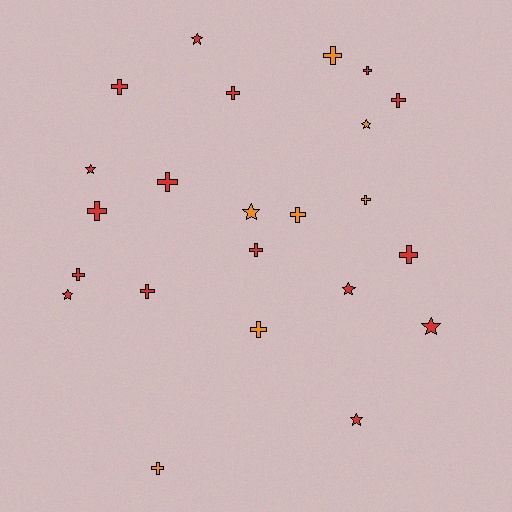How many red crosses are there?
There are 10 red crosses.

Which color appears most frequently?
Red, with 16 objects.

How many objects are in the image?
There are 23 objects.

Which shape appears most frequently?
Cross, with 15 objects.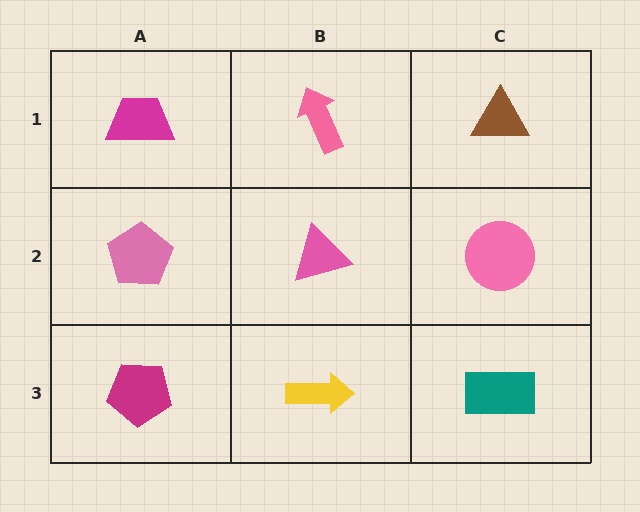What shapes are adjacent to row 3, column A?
A pink pentagon (row 2, column A), a yellow arrow (row 3, column B).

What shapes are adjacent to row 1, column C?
A pink circle (row 2, column C), a pink arrow (row 1, column B).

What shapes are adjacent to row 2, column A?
A magenta trapezoid (row 1, column A), a magenta pentagon (row 3, column A), a pink triangle (row 2, column B).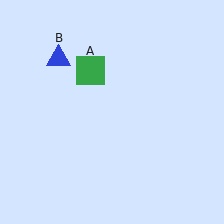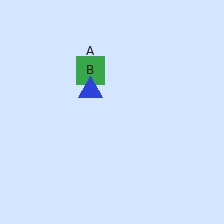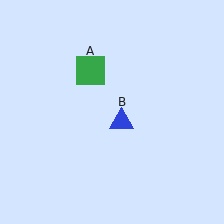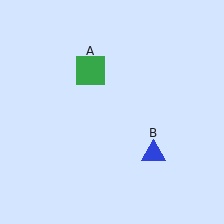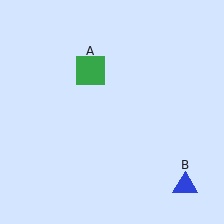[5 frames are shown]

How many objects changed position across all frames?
1 object changed position: blue triangle (object B).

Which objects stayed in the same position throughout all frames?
Green square (object A) remained stationary.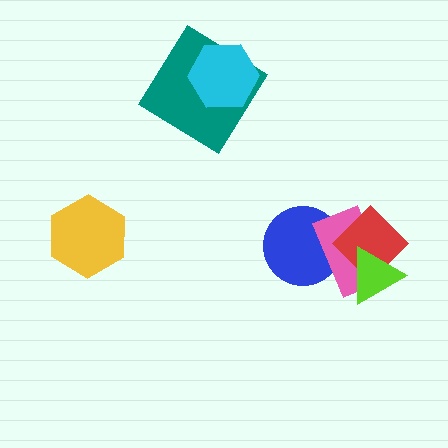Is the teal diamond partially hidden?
Yes, it is partially covered by another shape.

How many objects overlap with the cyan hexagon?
1 object overlaps with the cyan hexagon.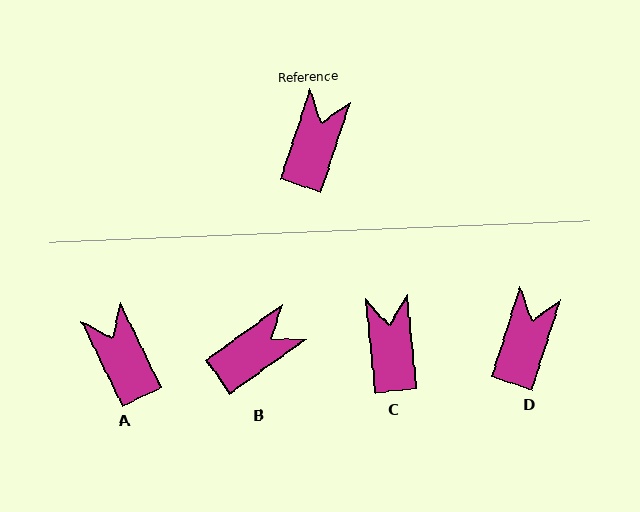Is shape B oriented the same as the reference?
No, it is off by about 36 degrees.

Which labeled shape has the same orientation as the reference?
D.